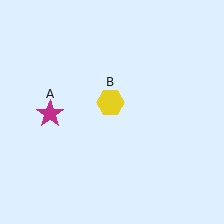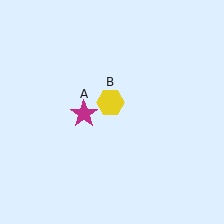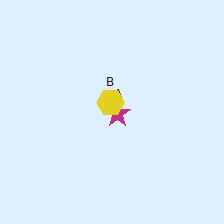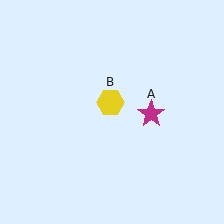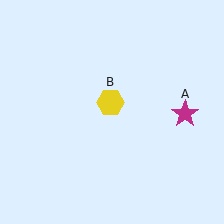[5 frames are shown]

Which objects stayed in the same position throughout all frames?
Yellow hexagon (object B) remained stationary.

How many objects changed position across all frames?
1 object changed position: magenta star (object A).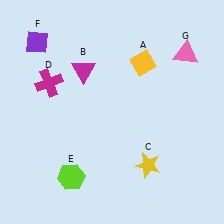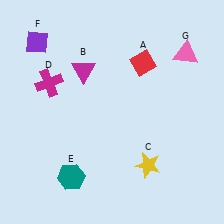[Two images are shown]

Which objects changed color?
A changed from yellow to red. E changed from lime to teal.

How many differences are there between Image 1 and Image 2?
There are 2 differences between the two images.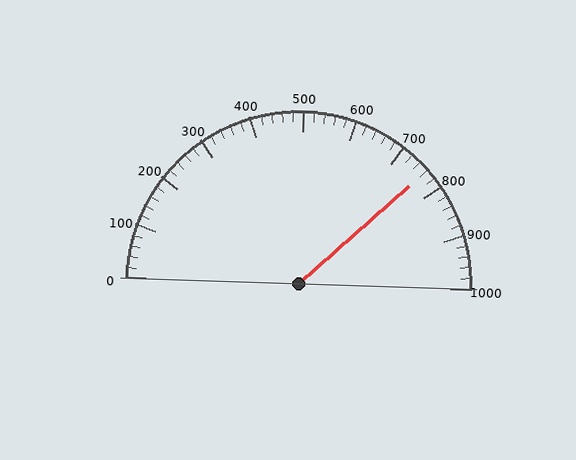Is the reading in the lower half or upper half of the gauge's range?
The reading is in the upper half of the range (0 to 1000).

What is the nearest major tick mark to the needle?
The nearest major tick mark is 800.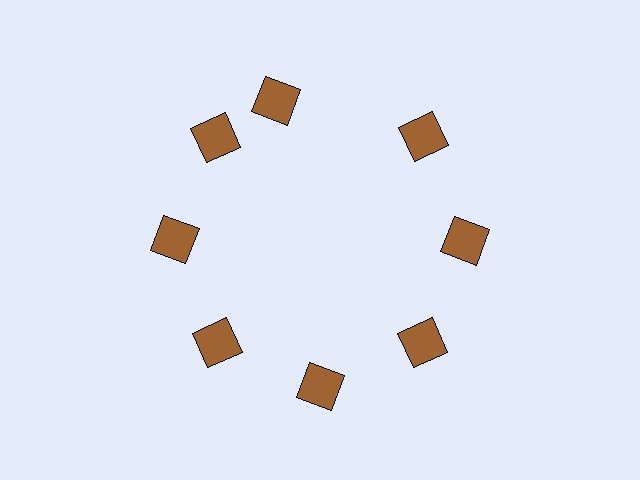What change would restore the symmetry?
The symmetry would be restored by rotating it back into even spacing with its neighbors so that all 8 squares sit at equal angles and equal distance from the center.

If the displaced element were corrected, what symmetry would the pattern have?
It would have 8-fold rotational symmetry — the pattern would map onto itself every 45 degrees.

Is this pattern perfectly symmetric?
No. The 8 brown squares are arranged in a ring, but one element near the 12 o'clock position is rotated out of alignment along the ring, breaking the 8-fold rotational symmetry.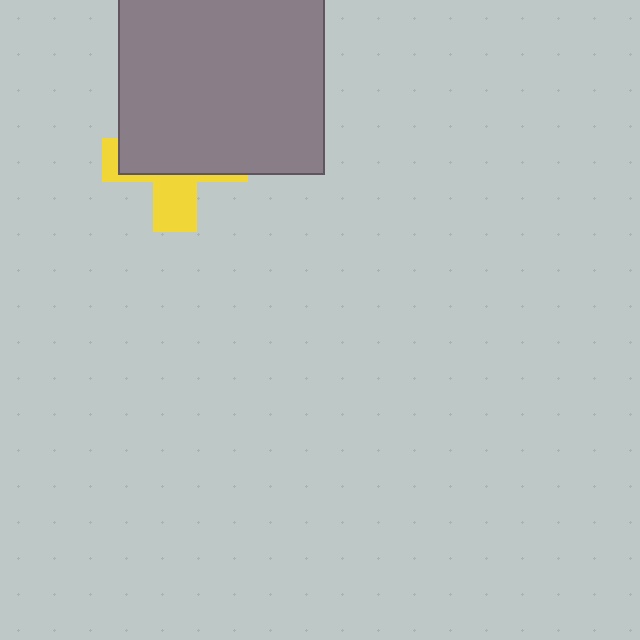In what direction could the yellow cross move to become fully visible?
The yellow cross could move down. That would shift it out from behind the gray rectangle entirely.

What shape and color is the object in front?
The object in front is a gray rectangle.